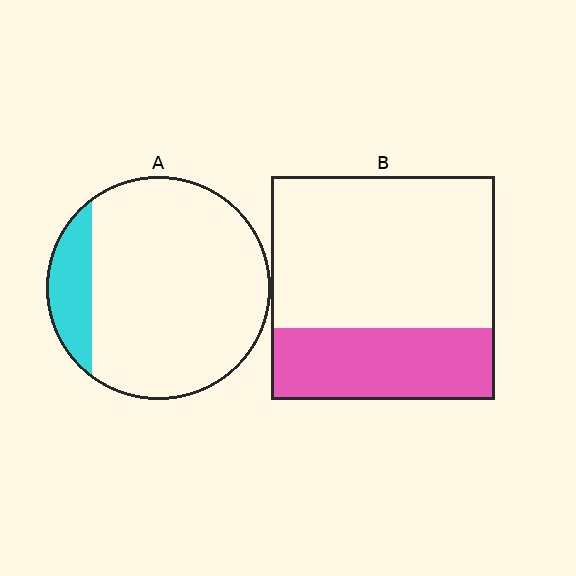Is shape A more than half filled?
No.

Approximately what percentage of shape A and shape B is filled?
A is approximately 15% and B is approximately 30%.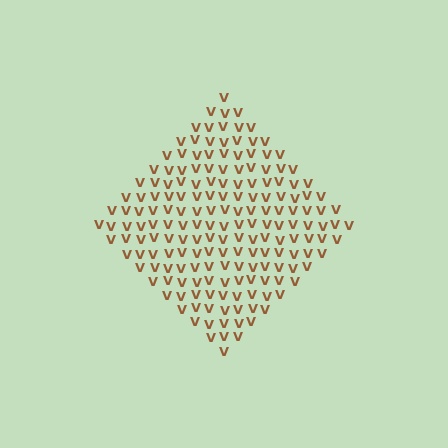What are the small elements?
The small elements are letter V's.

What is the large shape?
The large shape is a diamond.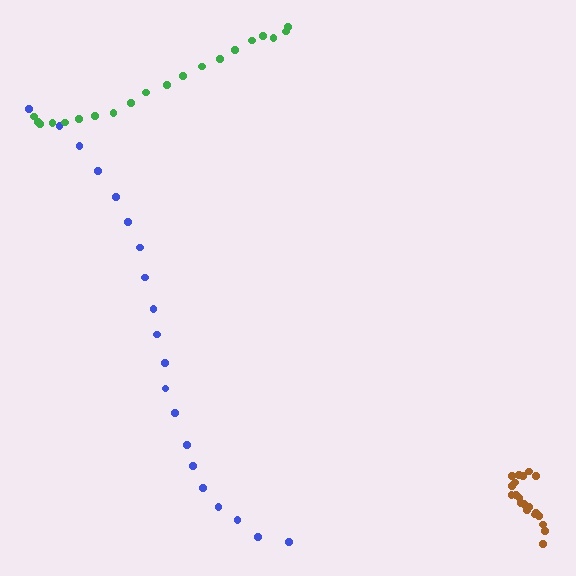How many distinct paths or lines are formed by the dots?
There are 3 distinct paths.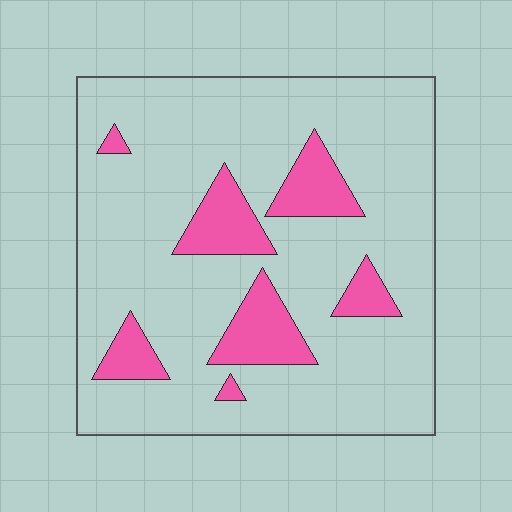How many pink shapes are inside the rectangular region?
7.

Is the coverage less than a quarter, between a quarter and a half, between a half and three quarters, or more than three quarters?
Less than a quarter.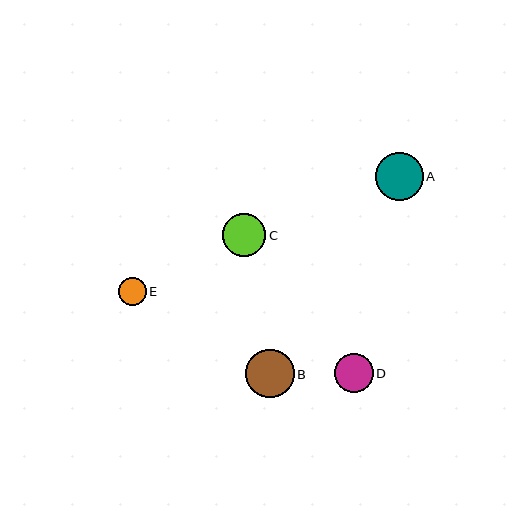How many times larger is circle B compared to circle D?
Circle B is approximately 1.2 times the size of circle D.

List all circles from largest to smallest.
From largest to smallest: B, A, C, D, E.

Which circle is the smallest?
Circle E is the smallest with a size of approximately 28 pixels.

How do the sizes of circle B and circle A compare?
Circle B and circle A are approximately the same size.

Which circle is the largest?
Circle B is the largest with a size of approximately 48 pixels.